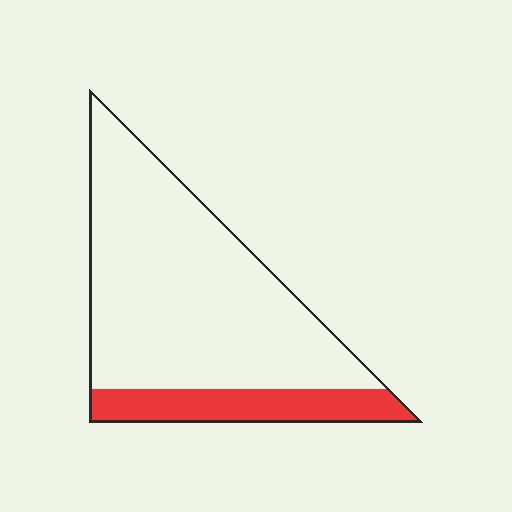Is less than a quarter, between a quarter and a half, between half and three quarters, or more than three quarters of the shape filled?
Less than a quarter.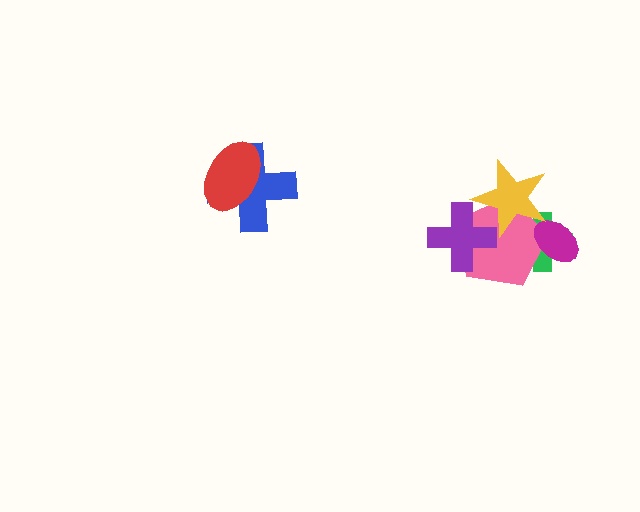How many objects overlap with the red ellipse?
1 object overlaps with the red ellipse.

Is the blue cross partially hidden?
Yes, it is partially covered by another shape.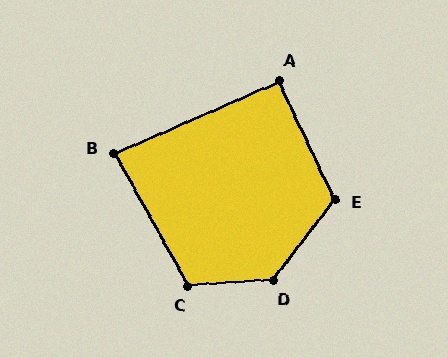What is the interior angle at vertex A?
Approximately 91 degrees (approximately right).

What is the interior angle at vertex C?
Approximately 115 degrees (obtuse).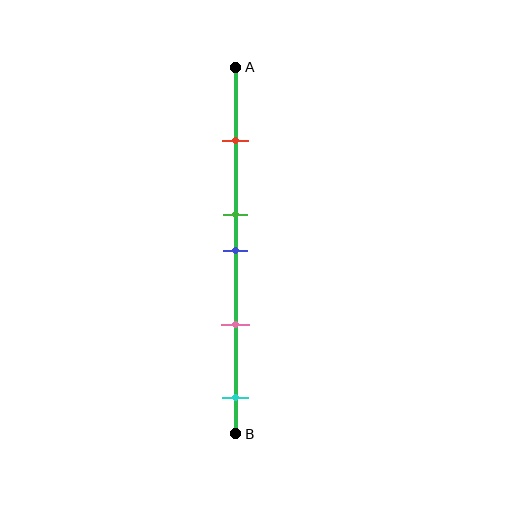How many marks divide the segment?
There are 5 marks dividing the segment.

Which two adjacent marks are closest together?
The green and blue marks are the closest adjacent pair.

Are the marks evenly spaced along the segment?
No, the marks are not evenly spaced.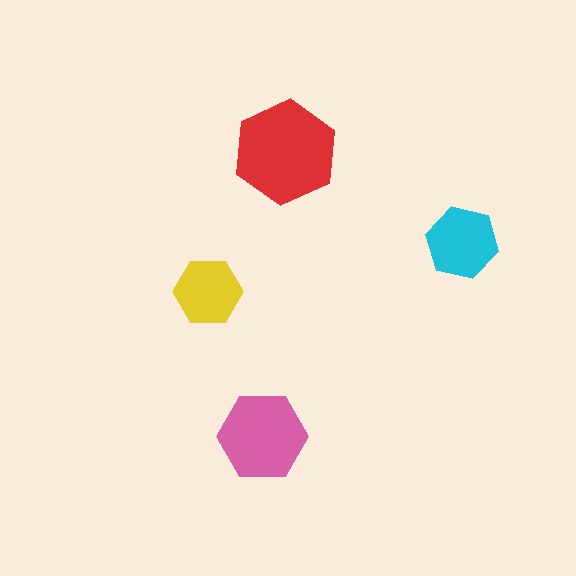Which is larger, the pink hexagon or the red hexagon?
The red one.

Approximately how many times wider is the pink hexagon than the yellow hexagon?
About 1.5 times wider.